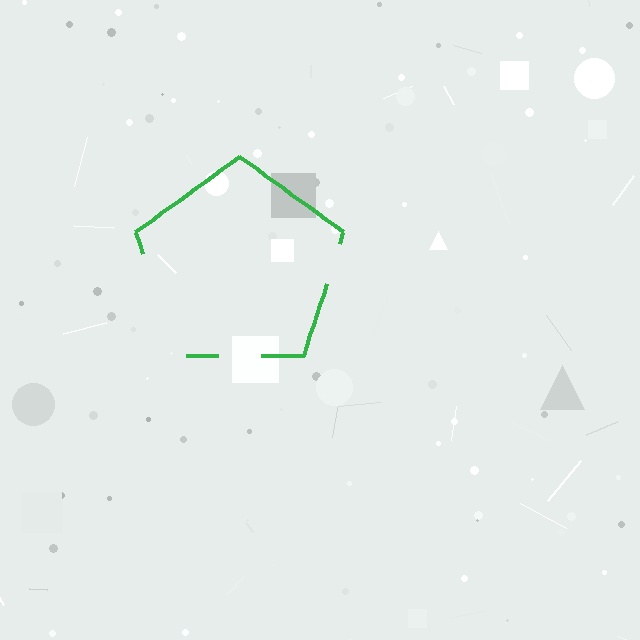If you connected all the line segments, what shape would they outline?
They would outline a pentagon.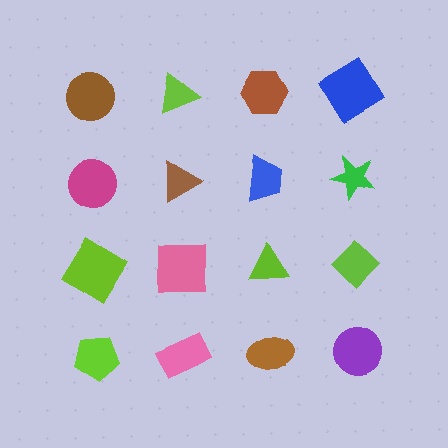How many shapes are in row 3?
4 shapes.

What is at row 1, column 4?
A blue diamond.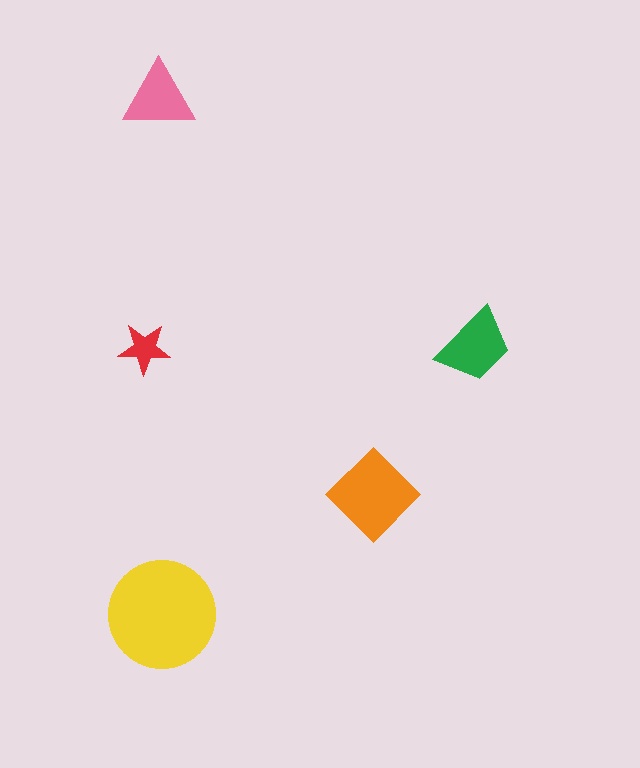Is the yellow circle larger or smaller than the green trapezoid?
Larger.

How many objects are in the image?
There are 5 objects in the image.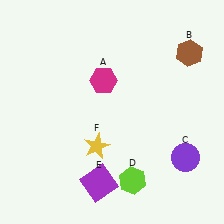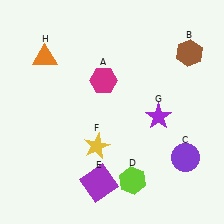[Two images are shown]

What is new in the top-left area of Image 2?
An orange triangle (H) was added in the top-left area of Image 2.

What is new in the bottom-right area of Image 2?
A purple star (G) was added in the bottom-right area of Image 2.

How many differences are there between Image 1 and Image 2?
There are 2 differences between the two images.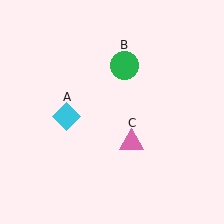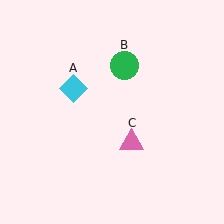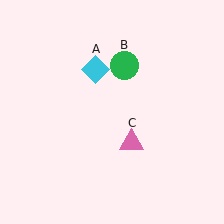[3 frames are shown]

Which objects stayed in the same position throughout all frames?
Green circle (object B) and pink triangle (object C) remained stationary.